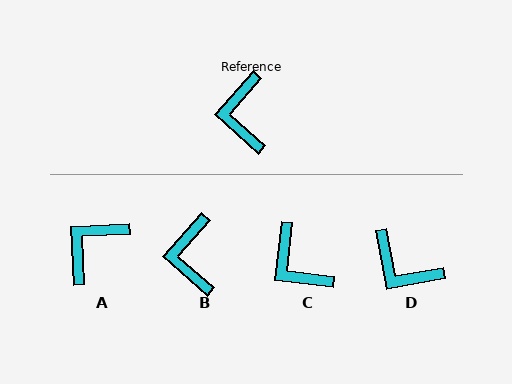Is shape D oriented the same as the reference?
No, it is off by about 52 degrees.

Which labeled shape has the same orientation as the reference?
B.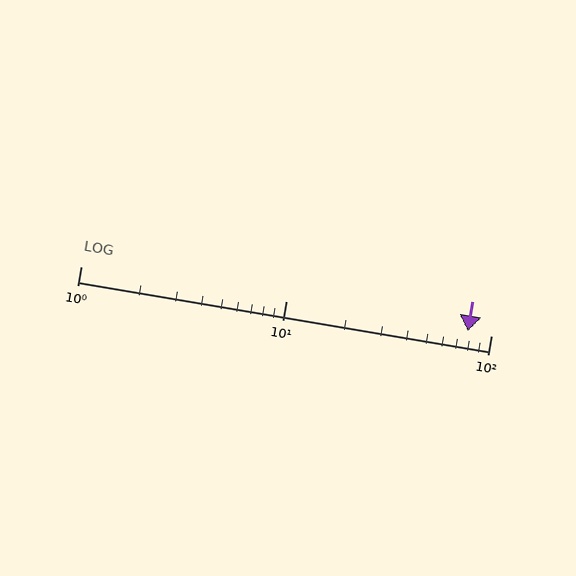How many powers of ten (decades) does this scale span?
The scale spans 2 decades, from 1 to 100.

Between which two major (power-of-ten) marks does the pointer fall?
The pointer is between 10 and 100.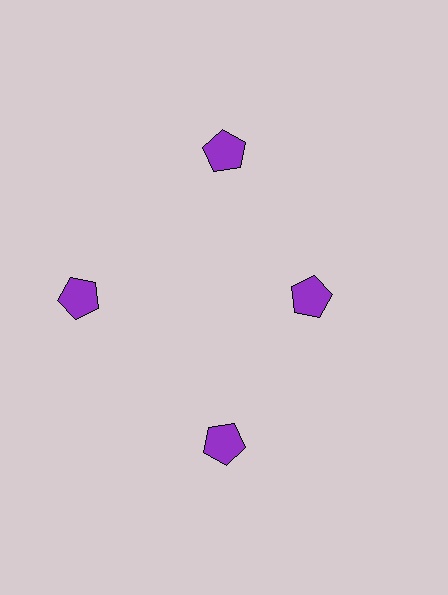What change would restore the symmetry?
The symmetry would be restored by moving it outward, back onto the ring so that all 4 pentagons sit at equal angles and equal distance from the center.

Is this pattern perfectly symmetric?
No. The 4 purple pentagons are arranged in a ring, but one element near the 3 o'clock position is pulled inward toward the center, breaking the 4-fold rotational symmetry.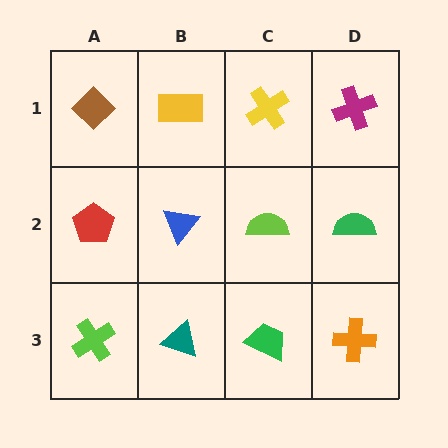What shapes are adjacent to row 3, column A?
A red pentagon (row 2, column A), a teal triangle (row 3, column B).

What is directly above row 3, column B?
A blue triangle.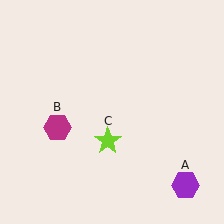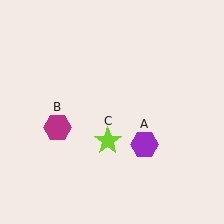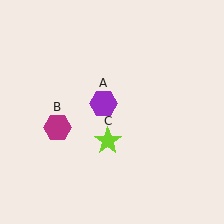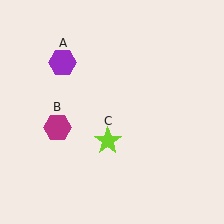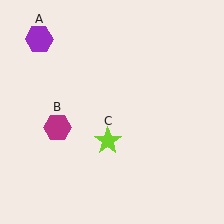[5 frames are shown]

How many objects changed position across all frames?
1 object changed position: purple hexagon (object A).